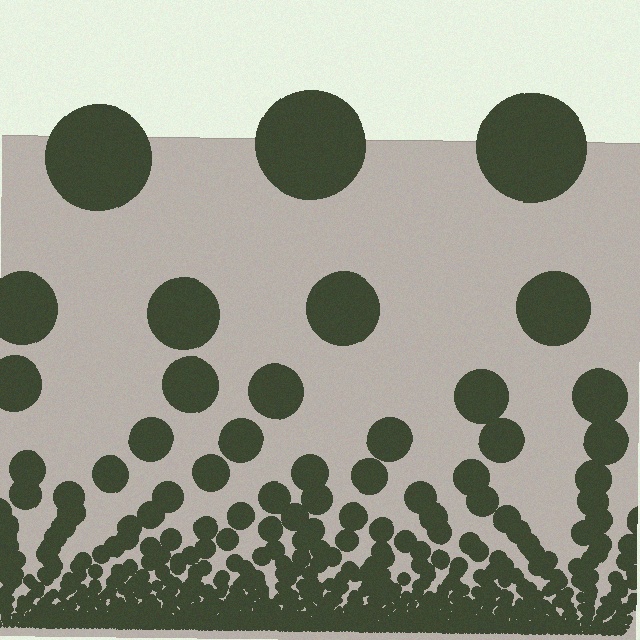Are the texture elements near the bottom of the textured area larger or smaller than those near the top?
Smaller. The gradient is inverted — elements near the bottom are smaller and denser.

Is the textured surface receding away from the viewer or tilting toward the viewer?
The surface appears to tilt toward the viewer. Texture elements get larger and sparser toward the top.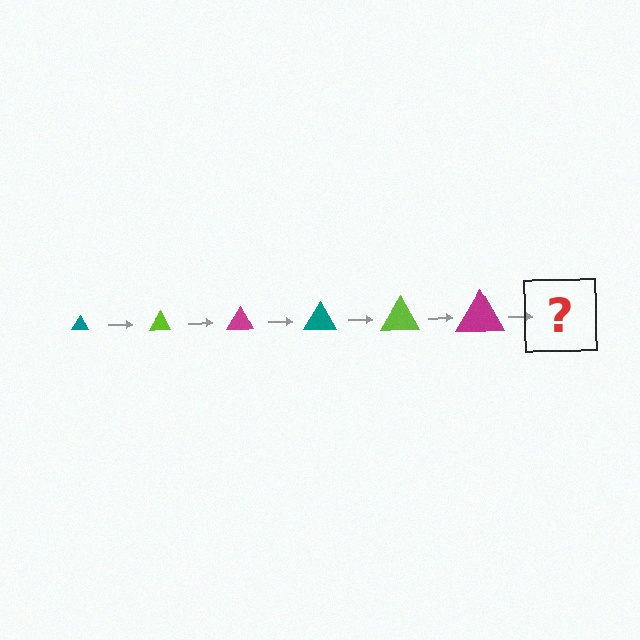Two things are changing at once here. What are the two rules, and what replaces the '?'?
The two rules are that the triangle grows larger each step and the color cycles through teal, lime, and magenta. The '?' should be a teal triangle, larger than the previous one.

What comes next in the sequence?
The next element should be a teal triangle, larger than the previous one.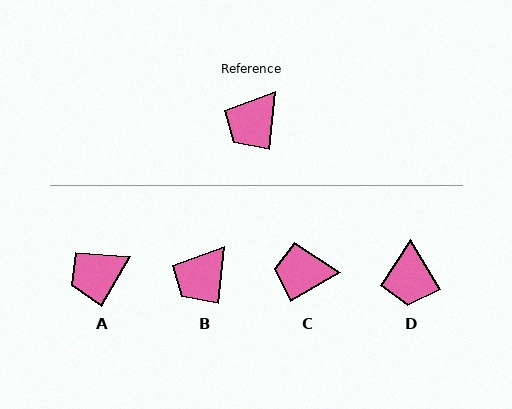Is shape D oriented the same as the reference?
No, it is off by about 37 degrees.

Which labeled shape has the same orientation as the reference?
B.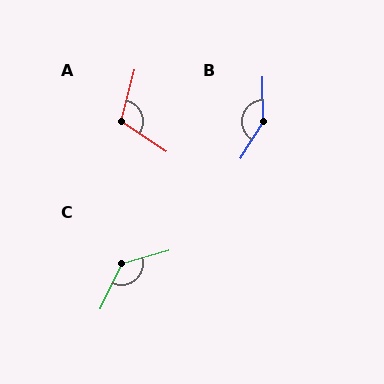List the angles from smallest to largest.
A (109°), C (131°), B (147°).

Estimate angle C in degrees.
Approximately 131 degrees.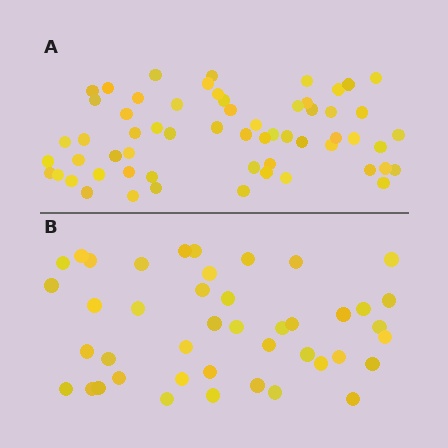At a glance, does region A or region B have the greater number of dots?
Region A (the top region) has more dots.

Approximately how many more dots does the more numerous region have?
Region A has approximately 15 more dots than region B.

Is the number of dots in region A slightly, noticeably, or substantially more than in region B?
Region A has noticeably more, but not dramatically so. The ratio is roughly 1.4 to 1.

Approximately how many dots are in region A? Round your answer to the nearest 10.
About 60 dots.